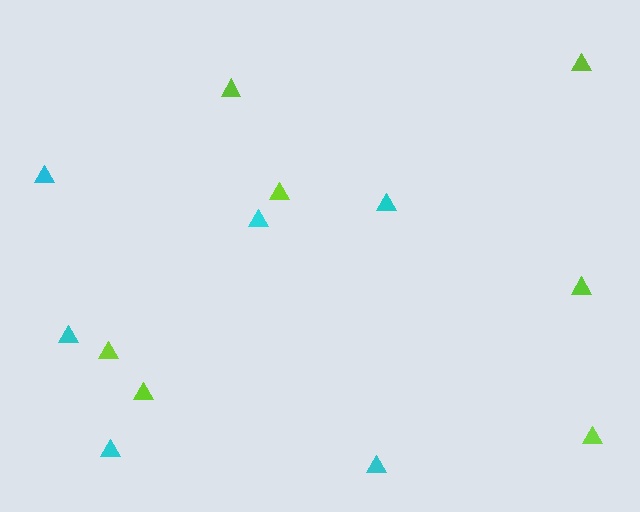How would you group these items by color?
There are 2 groups: one group of cyan triangles (6) and one group of lime triangles (7).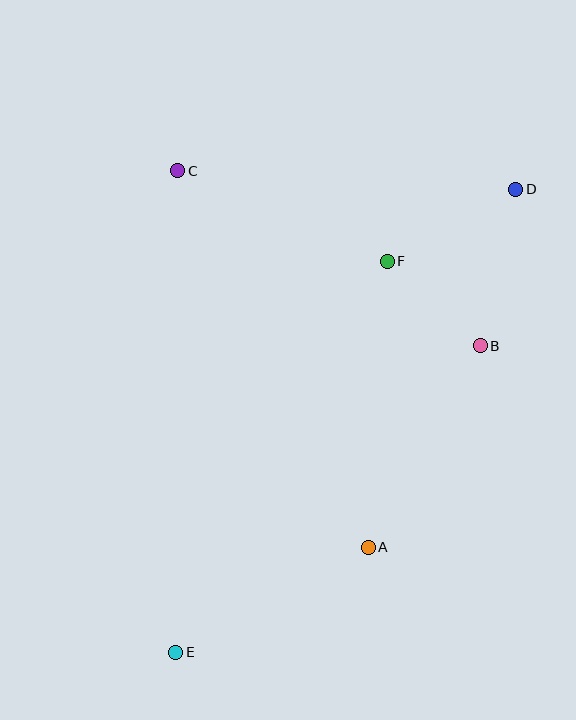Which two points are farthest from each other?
Points D and E are farthest from each other.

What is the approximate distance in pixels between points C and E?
The distance between C and E is approximately 482 pixels.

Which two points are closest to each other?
Points B and F are closest to each other.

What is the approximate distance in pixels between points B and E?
The distance between B and E is approximately 432 pixels.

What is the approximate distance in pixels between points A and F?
The distance between A and F is approximately 287 pixels.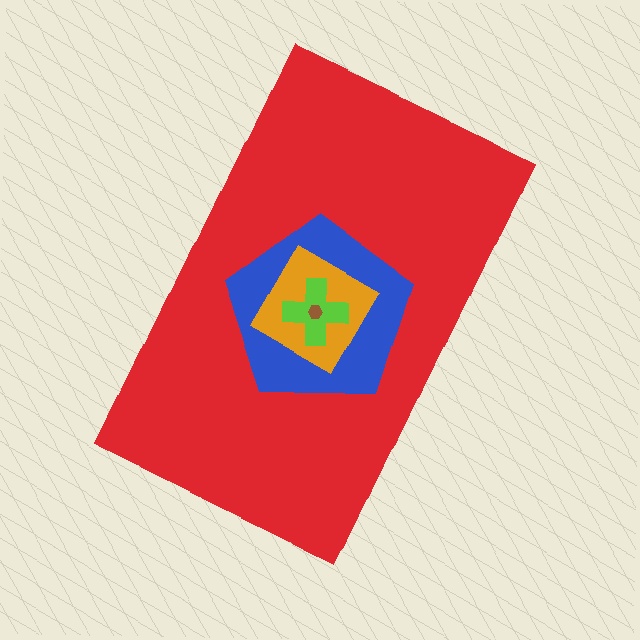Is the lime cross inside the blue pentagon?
Yes.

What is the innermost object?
The brown hexagon.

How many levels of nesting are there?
5.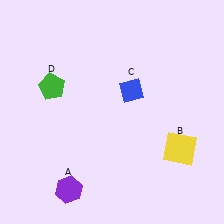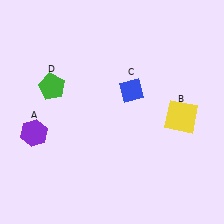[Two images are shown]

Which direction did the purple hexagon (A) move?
The purple hexagon (A) moved up.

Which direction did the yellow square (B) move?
The yellow square (B) moved up.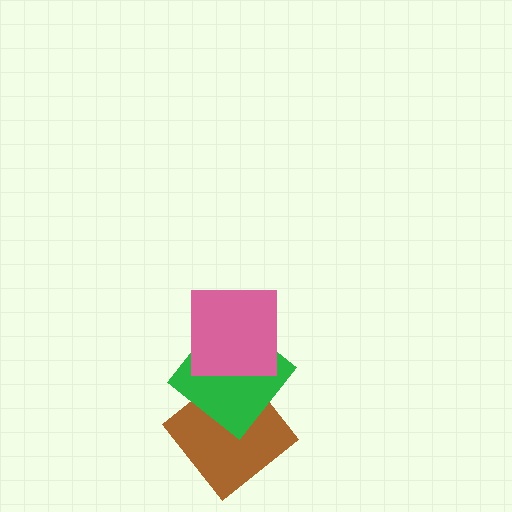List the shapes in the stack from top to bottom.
From top to bottom: the pink square, the green diamond, the brown diamond.